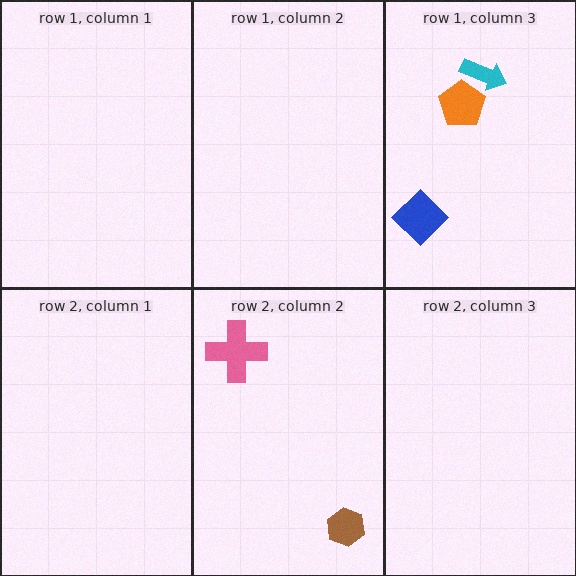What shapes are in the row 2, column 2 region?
The pink cross, the brown hexagon.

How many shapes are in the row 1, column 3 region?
3.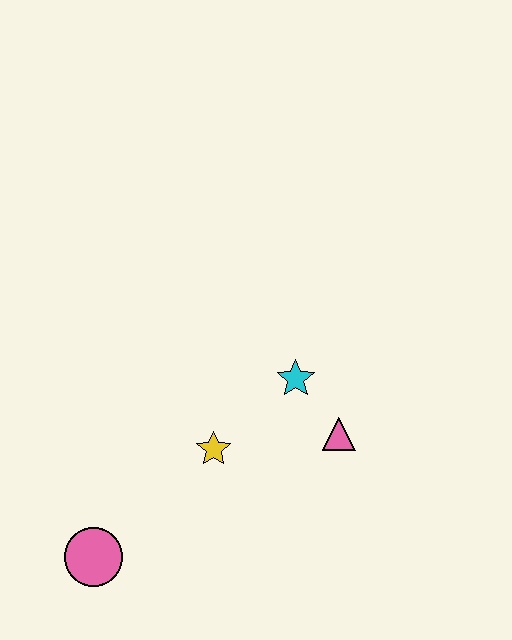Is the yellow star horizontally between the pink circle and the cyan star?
Yes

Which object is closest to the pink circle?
The yellow star is closest to the pink circle.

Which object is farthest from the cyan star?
The pink circle is farthest from the cyan star.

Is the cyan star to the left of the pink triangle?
Yes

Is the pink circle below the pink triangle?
Yes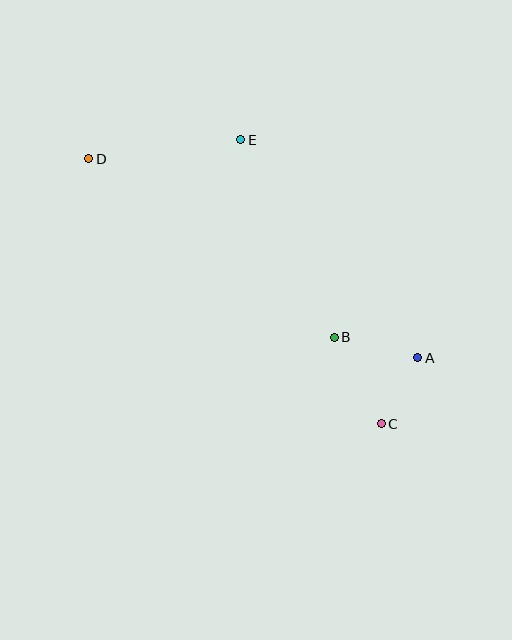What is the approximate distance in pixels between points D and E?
The distance between D and E is approximately 153 pixels.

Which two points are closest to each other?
Points A and C are closest to each other.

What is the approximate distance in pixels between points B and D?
The distance between B and D is approximately 304 pixels.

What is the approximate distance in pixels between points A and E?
The distance between A and E is approximately 281 pixels.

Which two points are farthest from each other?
Points C and D are farthest from each other.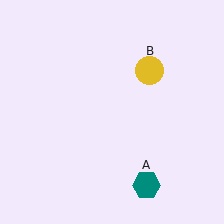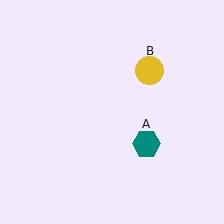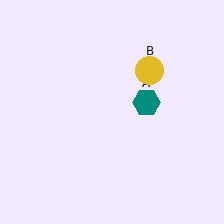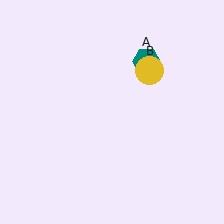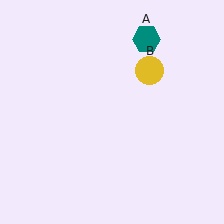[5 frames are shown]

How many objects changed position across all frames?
1 object changed position: teal hexagon (object A).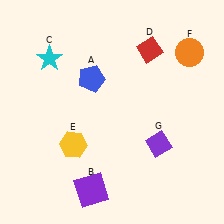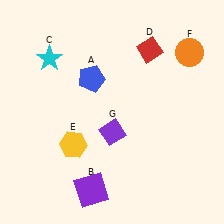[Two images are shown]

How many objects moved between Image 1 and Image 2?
1 object moved between the two images.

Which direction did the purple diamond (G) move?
The purple diamond (G) moved left.